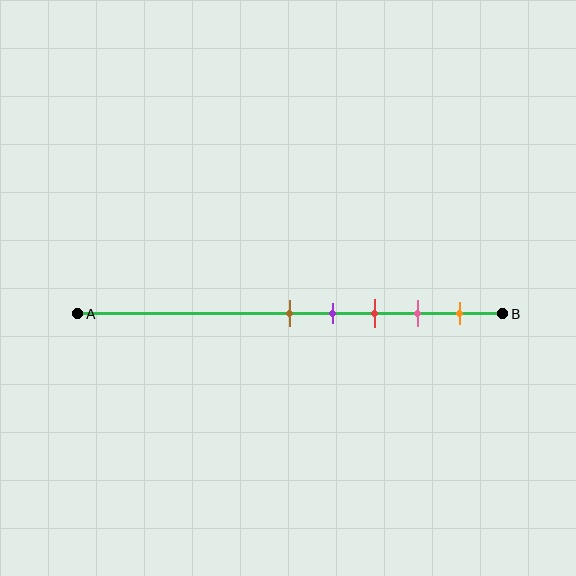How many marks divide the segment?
There are 5 marks dividing the segment.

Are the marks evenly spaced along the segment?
Yes, the marks are approximately evenly spaced.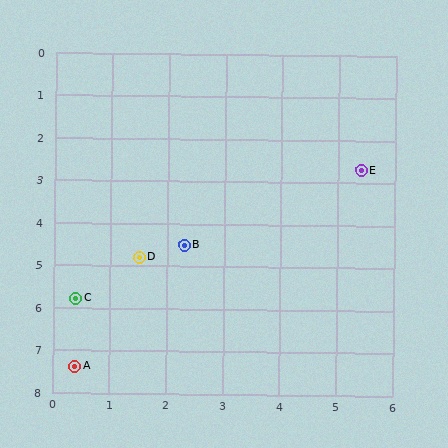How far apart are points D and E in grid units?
Points D and E are about 4.4 grid units apart.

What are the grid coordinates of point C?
Point C is at approximately (0.4, 5.8).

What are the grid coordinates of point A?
Point A is at approximately (0.4, 7.4).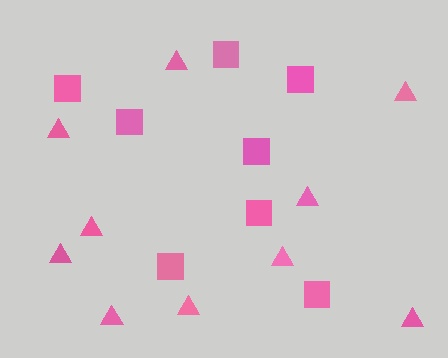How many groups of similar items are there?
There are 2 groups: one group of triangles (10) and one group of squares (8).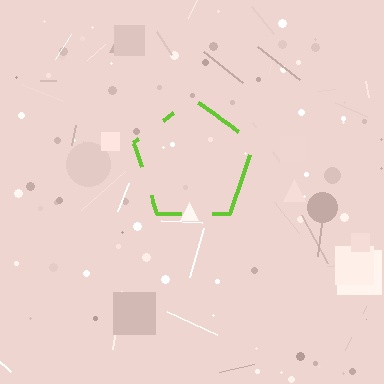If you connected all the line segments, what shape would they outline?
They would outline a pentagon.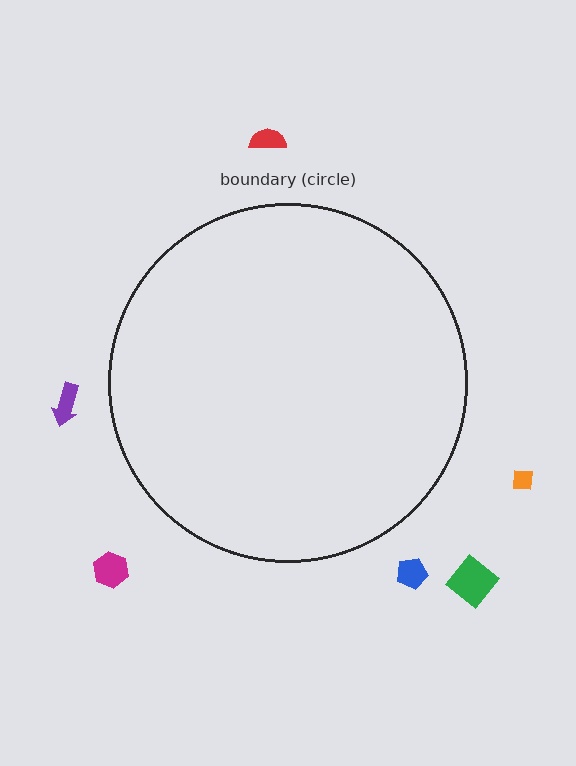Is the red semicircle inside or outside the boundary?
Outside.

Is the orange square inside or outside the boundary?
Outside.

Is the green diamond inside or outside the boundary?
Outside.